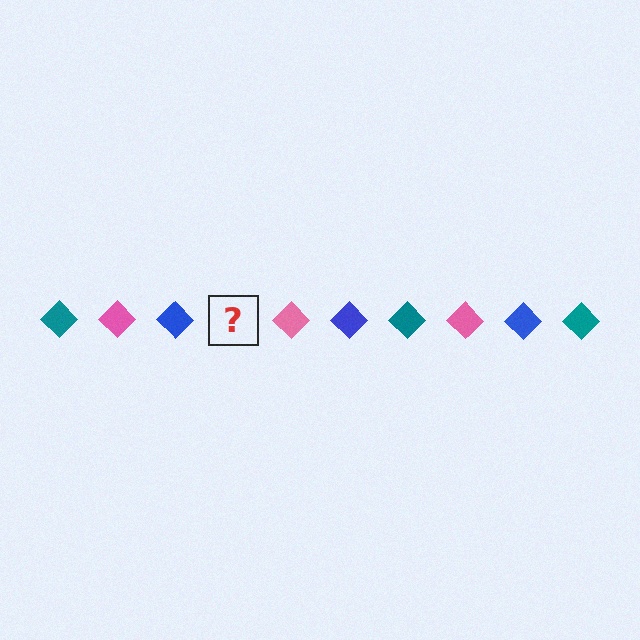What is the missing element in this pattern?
The missing element is a teal diamond.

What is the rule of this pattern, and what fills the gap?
The rule is that the pattern cycles through teal, pink, blue diamonds. The gap should be filled with a teal diamond.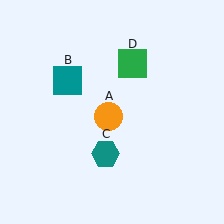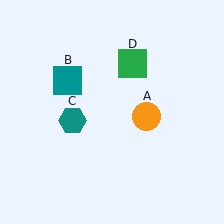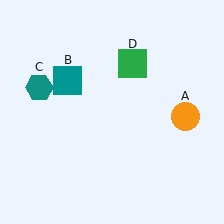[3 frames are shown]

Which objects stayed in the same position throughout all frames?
Teal square (object B) and green square (object D) remained stationary.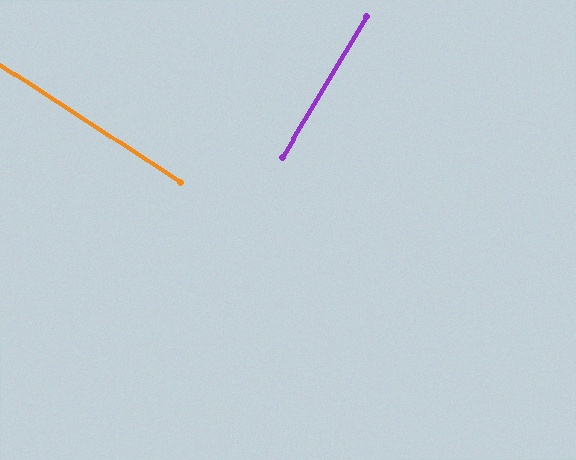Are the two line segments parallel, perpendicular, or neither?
Perpendicular — they meet at approximately 88°.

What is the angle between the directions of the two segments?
Approximately 88 degrees.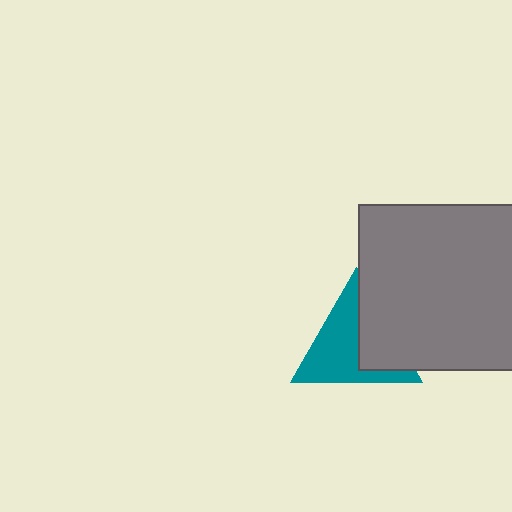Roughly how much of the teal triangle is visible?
About half of it is visible (roughly 61%).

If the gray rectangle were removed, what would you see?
You would see the complete teal triangle.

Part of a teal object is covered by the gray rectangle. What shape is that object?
It is a triangle.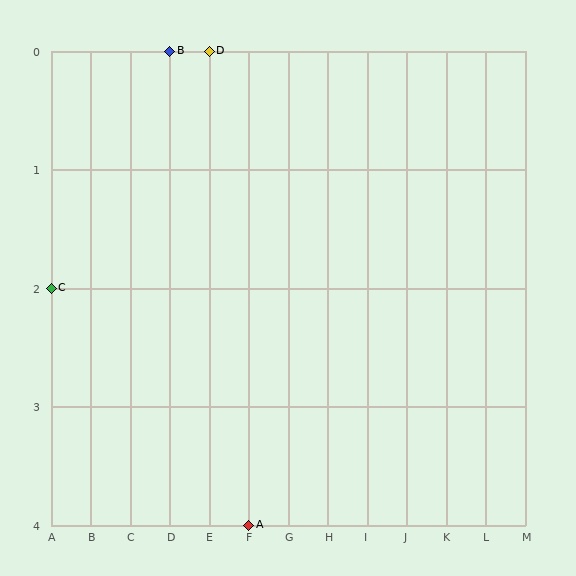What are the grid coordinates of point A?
Point A is at grid coordinates (F, 4).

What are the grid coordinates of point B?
Point B is at grid coordinates (D, 0).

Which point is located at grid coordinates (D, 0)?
Point B is at (D, 0).